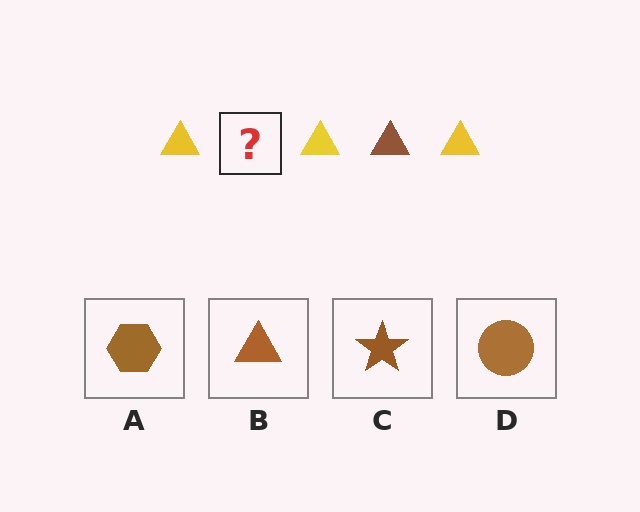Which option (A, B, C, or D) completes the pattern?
B.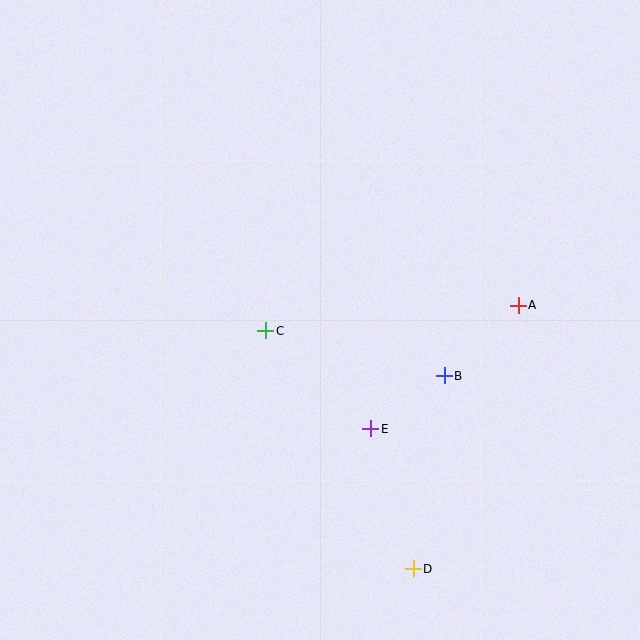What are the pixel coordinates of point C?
Point C is at (266, 331).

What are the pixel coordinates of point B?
Point B is at (444, 376).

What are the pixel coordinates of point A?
Point A is at (518, 305).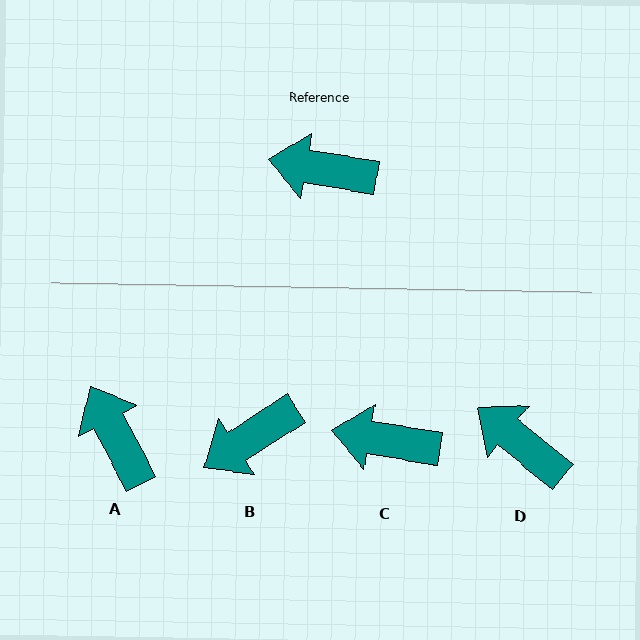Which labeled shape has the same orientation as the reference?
C.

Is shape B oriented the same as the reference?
No, it is off by about 42 degrees.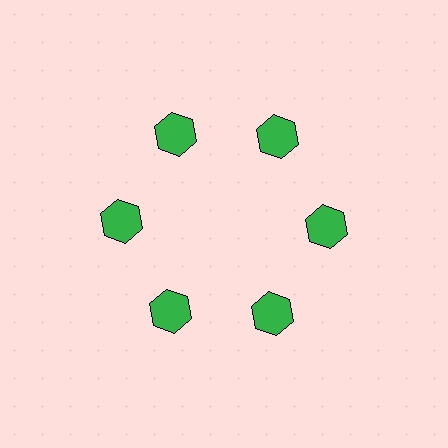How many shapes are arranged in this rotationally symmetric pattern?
There are 6 shapes, arranged in 6 groups of 1.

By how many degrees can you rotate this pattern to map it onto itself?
The pattern maps onto itself every 60 degrees of rotation.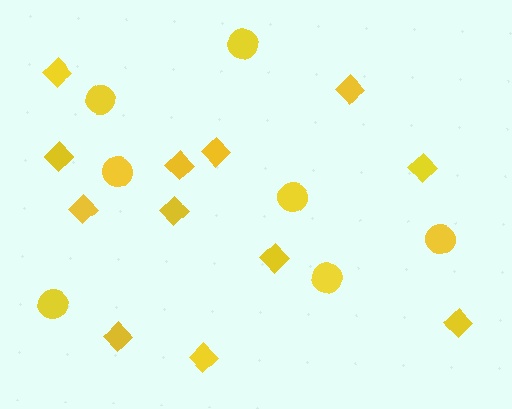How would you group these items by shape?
There are 2 groups: one group of diamonds (12) and one group of circles (7).